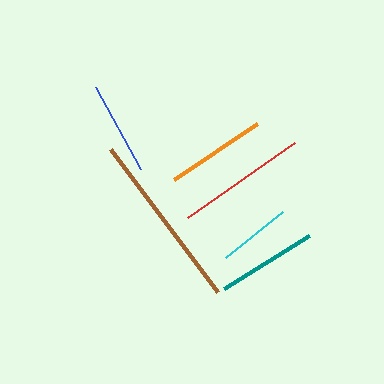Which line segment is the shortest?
The cyan line is the shortest at approximately 73 pixels.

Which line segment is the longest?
The brown line is the longest at approximately 179 pixels.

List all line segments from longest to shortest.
From longest to shortest: brown, red, teal, orange, blue, cyan.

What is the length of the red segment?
The red segment is approximately 131 pixels long.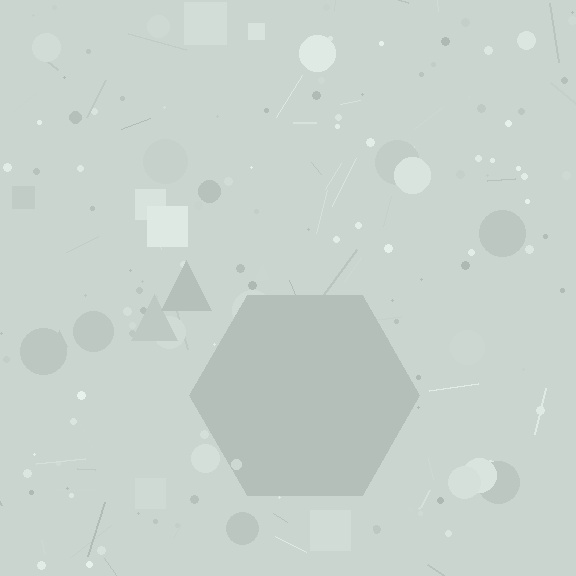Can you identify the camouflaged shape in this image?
The camouflaged shape is a hexagon.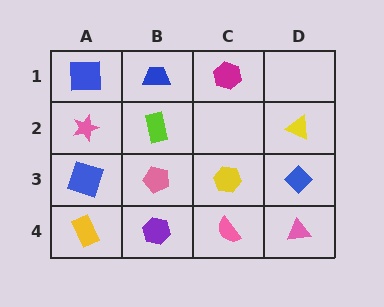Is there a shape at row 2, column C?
No, that cell is empty.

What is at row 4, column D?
A pink triangle.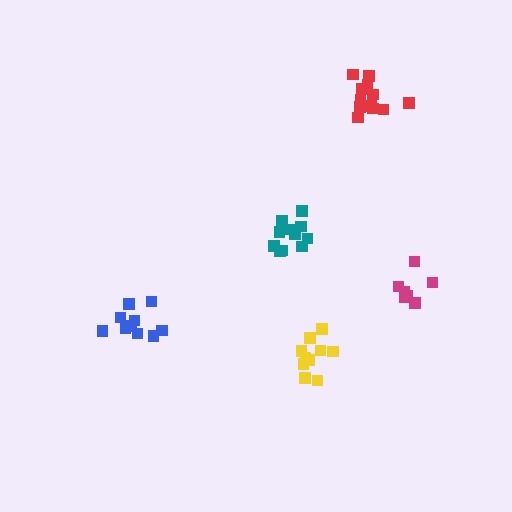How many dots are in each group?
Group 1: 12 dots, Group 2: 11 dots, Group 3: 11 dots, Group 4: 12 dots, Group 5: 7 dots (53 total).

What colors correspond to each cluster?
The clusters are colored: teal, yellow, blue, red, magenta.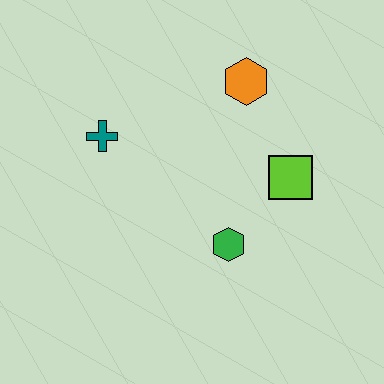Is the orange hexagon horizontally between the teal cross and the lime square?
Yes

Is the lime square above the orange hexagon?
No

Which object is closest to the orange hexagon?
The lime square is closest to the orange hexagon.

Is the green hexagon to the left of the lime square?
Yes